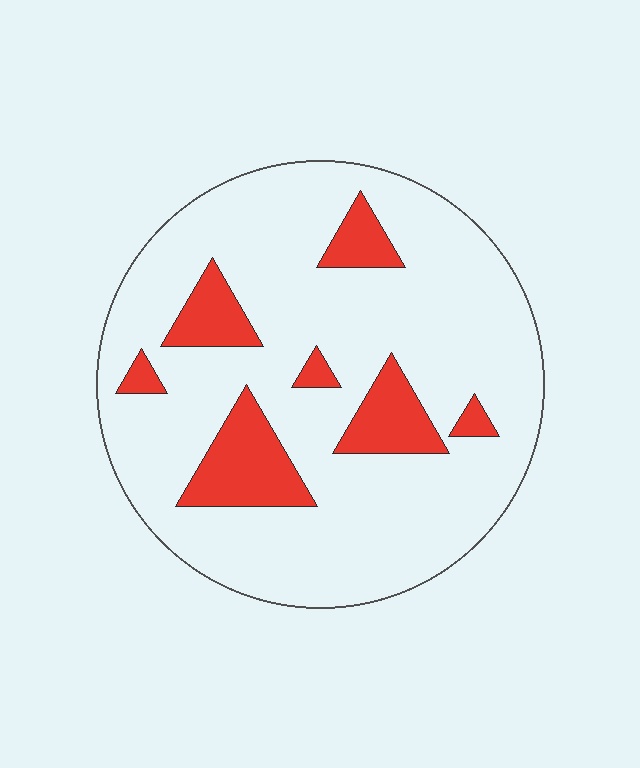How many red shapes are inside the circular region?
7.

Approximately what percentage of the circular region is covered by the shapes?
Approximately 15%.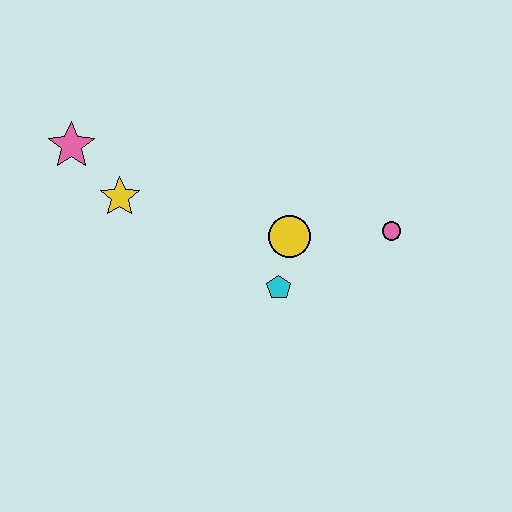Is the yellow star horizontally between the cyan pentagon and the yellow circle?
No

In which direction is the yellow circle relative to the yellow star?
The yellow circle is to the right of the yellow star.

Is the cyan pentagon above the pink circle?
No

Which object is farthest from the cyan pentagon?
The pink star is farthest from the cyan pentagon.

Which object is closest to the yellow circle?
The cyan pentagon is closest to the yellow circle.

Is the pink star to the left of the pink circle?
Yes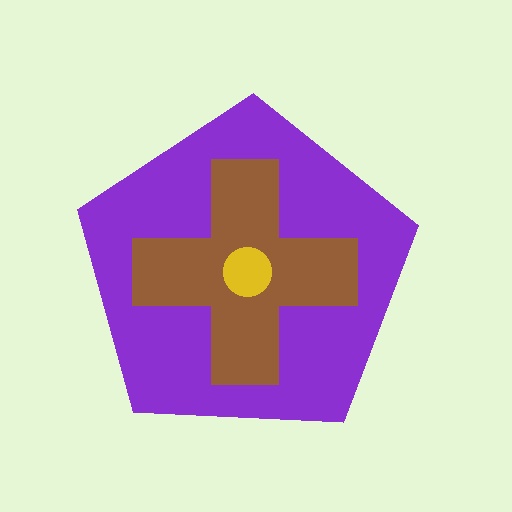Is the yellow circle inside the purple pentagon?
Yes.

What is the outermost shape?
The purple pentagon.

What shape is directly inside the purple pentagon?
The brown cross.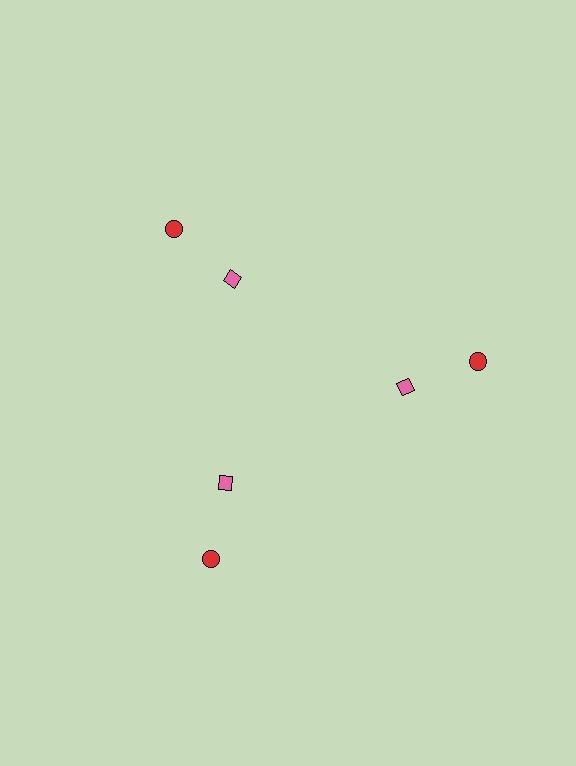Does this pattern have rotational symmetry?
Yes, this pattern has 3-fold rotational symmetry. It looks the same after rotating 120 degrees around the center.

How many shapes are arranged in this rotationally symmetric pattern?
There are 6 shapes, arranged in 3 groups of 2.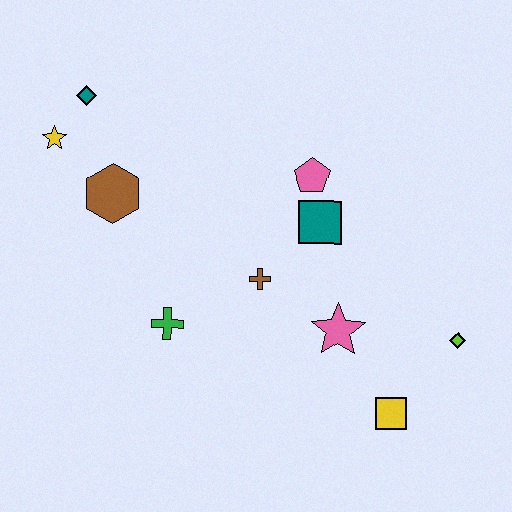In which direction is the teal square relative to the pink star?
The teal square is above the pink star.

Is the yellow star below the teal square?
No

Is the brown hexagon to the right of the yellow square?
No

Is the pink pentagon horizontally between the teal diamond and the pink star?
Yes